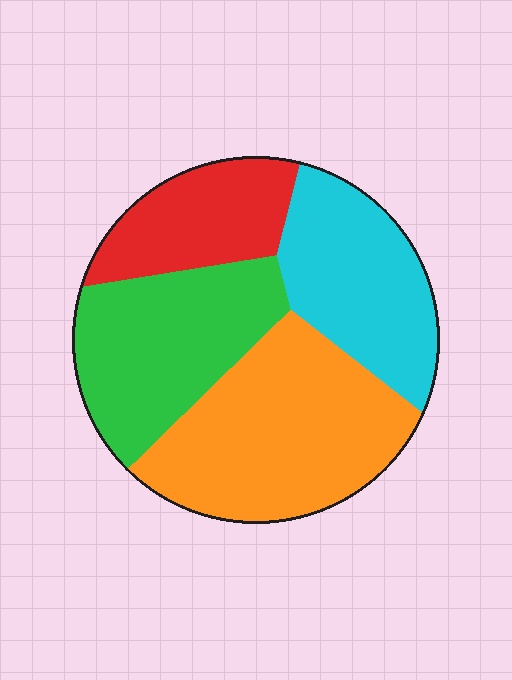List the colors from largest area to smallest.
From largest to smallest: orange, green, cyan, red.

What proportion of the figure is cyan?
Cyan covers roughly 25% of the figure.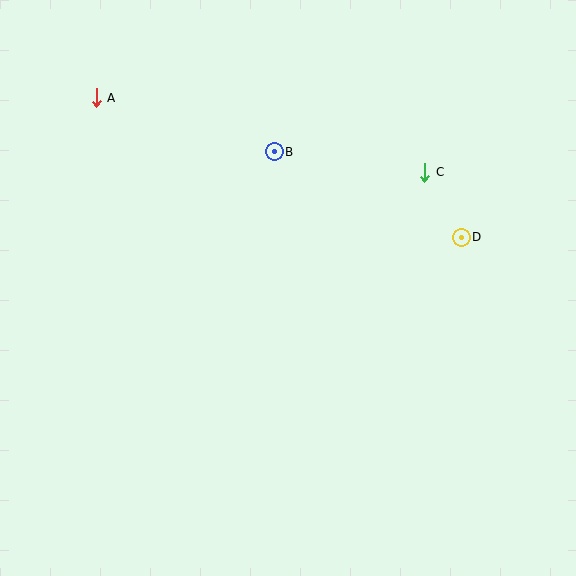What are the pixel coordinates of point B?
Point B is at (274, 152).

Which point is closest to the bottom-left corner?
Point A is closest to the bottom-left corner.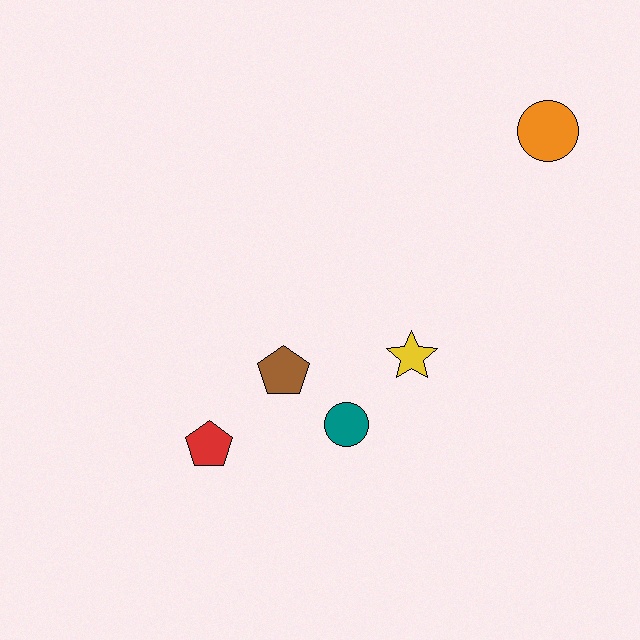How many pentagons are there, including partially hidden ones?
There are 2 pentagons.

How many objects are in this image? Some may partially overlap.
There are 5 objects.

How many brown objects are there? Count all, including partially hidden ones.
There is 1 brown object.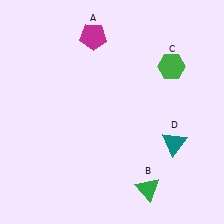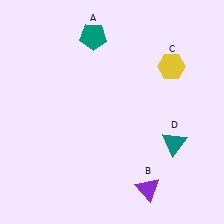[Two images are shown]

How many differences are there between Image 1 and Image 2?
There are 3 differences between the two images.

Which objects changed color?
A changed from magenta to teal. B changed from green to purple. C changed from green to yellow.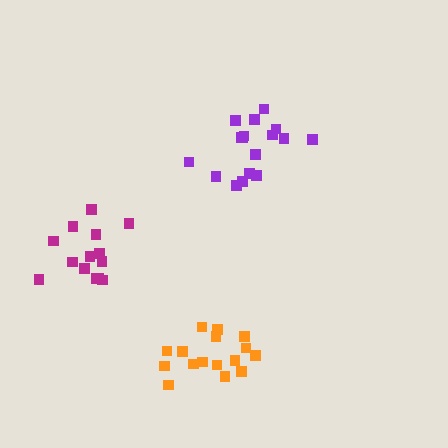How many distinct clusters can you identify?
There are 3 distinct clusters.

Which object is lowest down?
The orange cluster is bottommost.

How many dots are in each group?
Group 1: 17 dots, Group 2: 16 dots, Group 3: 14 dots (47 total).